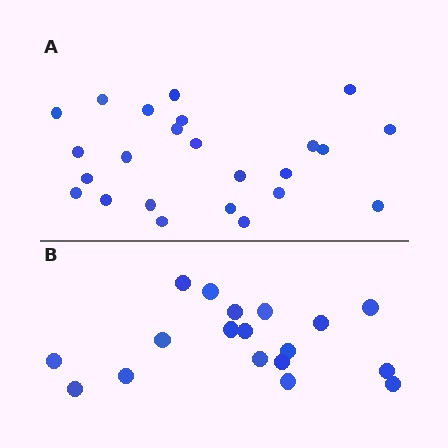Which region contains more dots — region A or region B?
Region A (the top region) has more dots.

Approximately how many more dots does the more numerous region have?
Region A has about 6 more dots than region B.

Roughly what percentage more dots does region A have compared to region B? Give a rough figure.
About 35% more.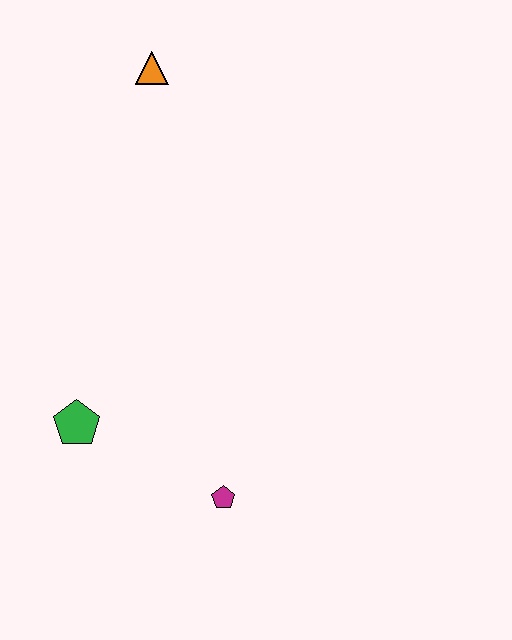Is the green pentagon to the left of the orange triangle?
Yes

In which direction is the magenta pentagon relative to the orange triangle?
The magenta pentagon is below the orange triangle.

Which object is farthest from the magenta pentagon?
The orange triangle is farthest from the magenta pentagon.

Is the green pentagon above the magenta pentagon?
Yes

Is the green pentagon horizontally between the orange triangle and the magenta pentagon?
No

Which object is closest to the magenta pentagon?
The green pentagon is closest to the magenta pentagon.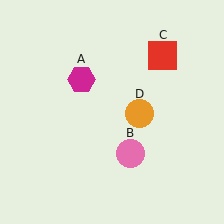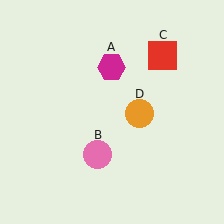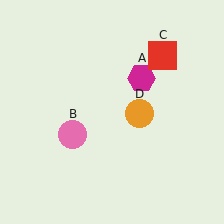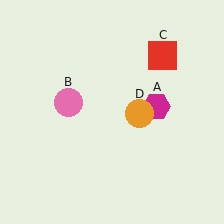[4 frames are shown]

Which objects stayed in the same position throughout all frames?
Red square (object C) and orange circle (object D) remained stationary.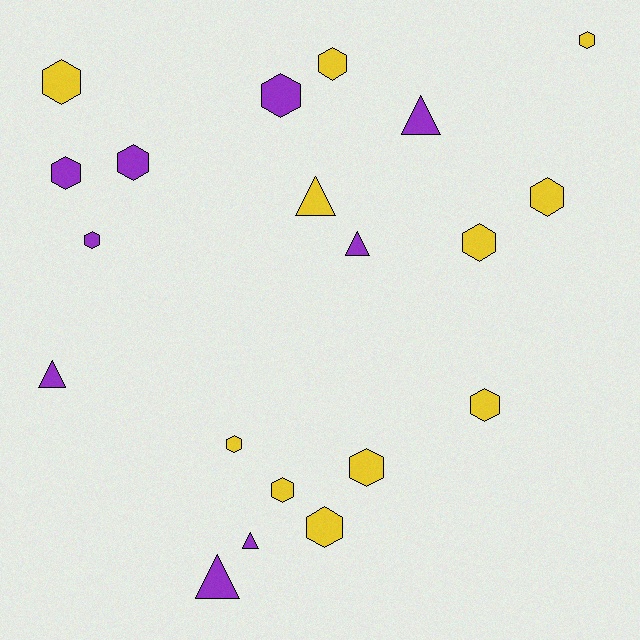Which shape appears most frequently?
Hexagon, with 14 objects.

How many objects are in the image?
There are 20 objects.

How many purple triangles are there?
There are 5 purple triangles.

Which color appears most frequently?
Yellow, with 11 objects.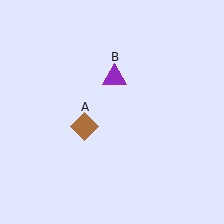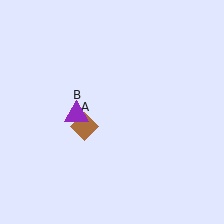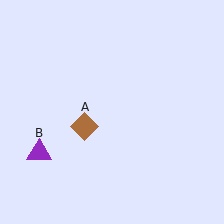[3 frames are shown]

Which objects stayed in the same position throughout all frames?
Brown diamond (object A) remained stationary.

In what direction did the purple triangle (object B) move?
The purple triangle (object B) moved down and to the left.